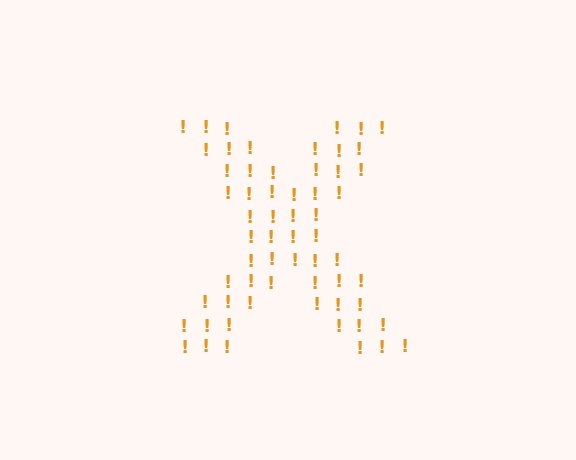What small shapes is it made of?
It is made of small exclamation marks.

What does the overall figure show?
The overall figure shows the letter X.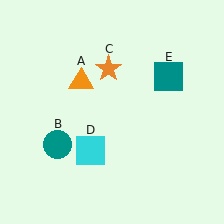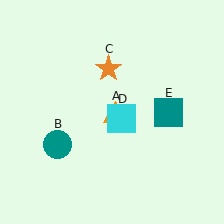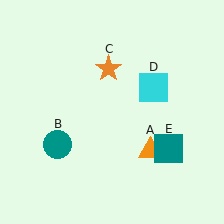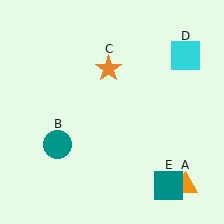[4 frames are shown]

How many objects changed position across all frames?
3 objects changed position: orange triangle (object A), cyan square (object D), teal square (object E).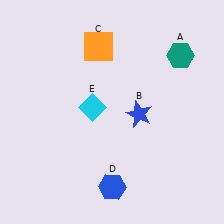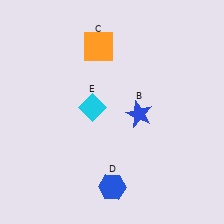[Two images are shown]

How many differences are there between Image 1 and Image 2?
There is 1 difference between the two images.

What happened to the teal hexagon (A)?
The teal hexagon (A) was removed in Image 2. It was in the top-right area of Image 1.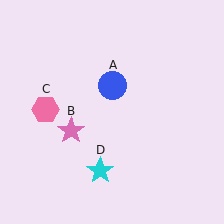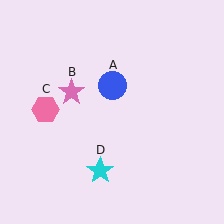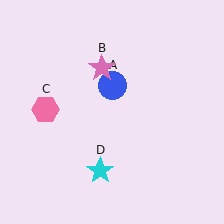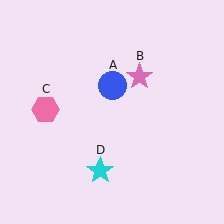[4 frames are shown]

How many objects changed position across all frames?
1 object changed position: pink star (object B).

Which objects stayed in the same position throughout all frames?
Blue circle (object A) and pink hexagon (object C) and cyan star (object D) remained stationary.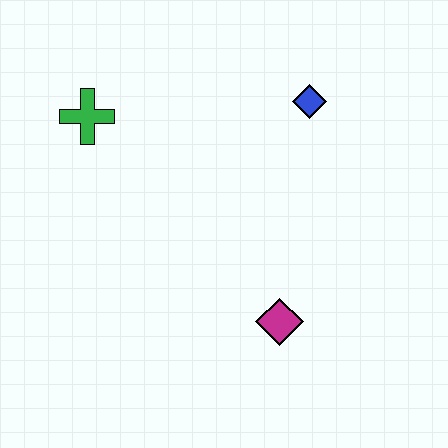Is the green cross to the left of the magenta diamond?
Yes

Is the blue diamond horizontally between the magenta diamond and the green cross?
No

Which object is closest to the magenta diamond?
The blue diamond is closest to the magenta diamond.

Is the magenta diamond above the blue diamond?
No